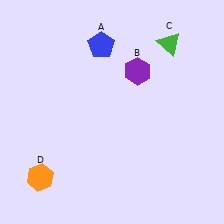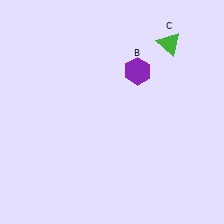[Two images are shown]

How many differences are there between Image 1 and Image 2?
There are 2 differences between the two images.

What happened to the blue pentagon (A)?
The blue pentagon (A) was removed in Image 2. It was in the top-left area of Image 1.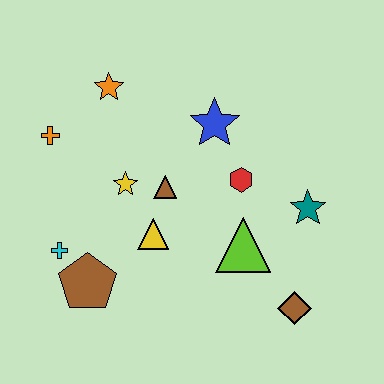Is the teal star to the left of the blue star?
No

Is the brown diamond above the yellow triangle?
No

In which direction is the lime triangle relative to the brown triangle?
The lime triangle is to the right of the brown triangle.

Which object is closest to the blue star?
The red hexagon is closest to the blue star.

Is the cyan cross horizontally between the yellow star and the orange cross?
Yes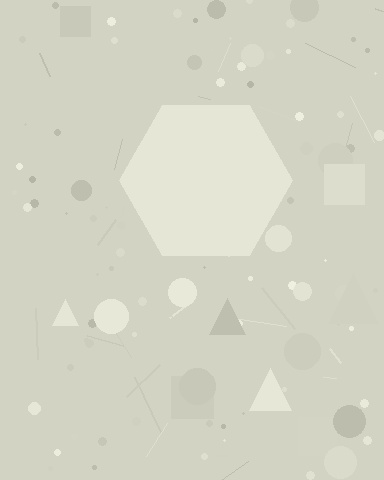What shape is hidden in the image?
A hexagon is hidden in the image.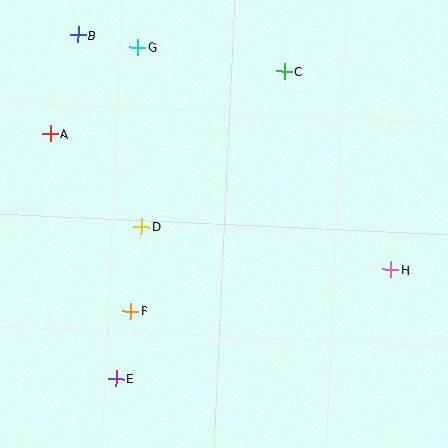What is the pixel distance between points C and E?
The distance between C and E is 350 pixels.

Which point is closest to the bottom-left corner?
Point E is closest to the bottom-left corner.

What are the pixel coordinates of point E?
Point E is at (116, 379).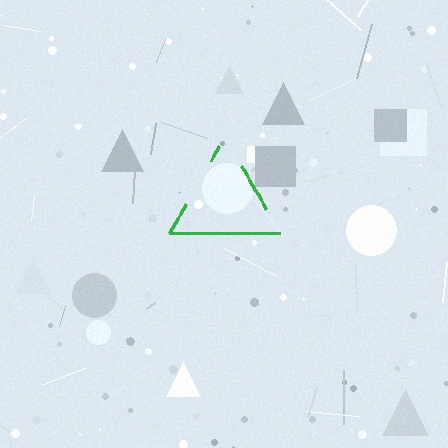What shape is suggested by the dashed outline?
The dashed outline suggests a triangle.